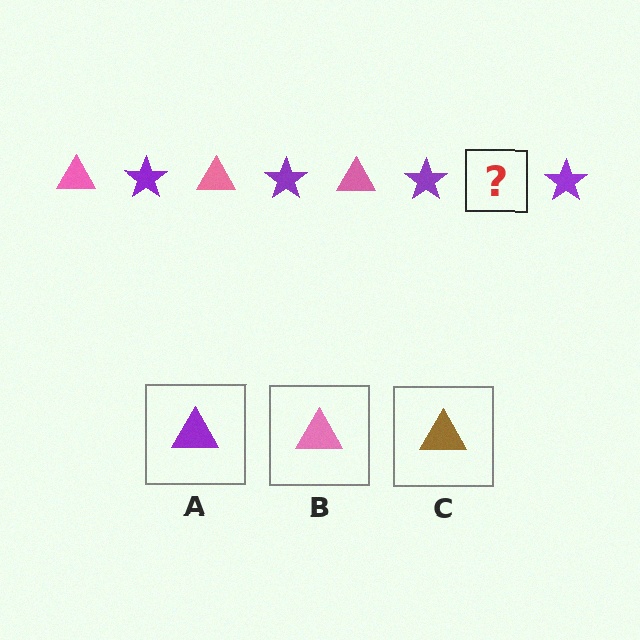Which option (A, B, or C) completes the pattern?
B.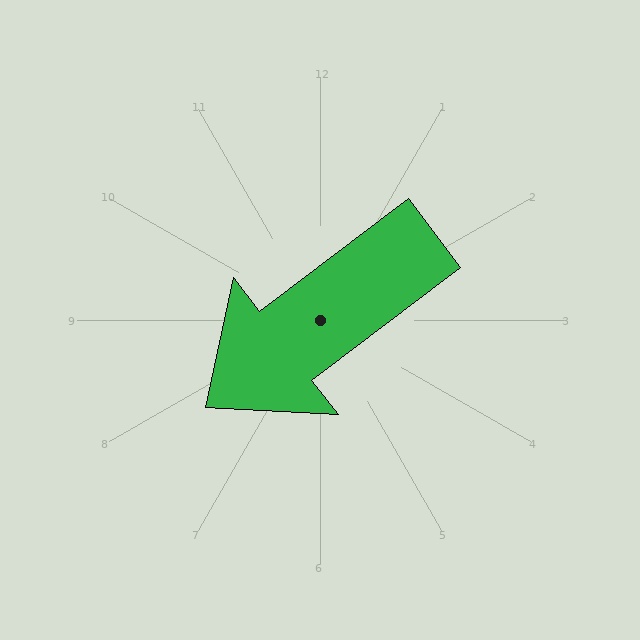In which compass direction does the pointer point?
Southwest.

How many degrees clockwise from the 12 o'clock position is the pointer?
Approximately 233 degrees.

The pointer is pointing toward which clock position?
Roughly 8 o'clock.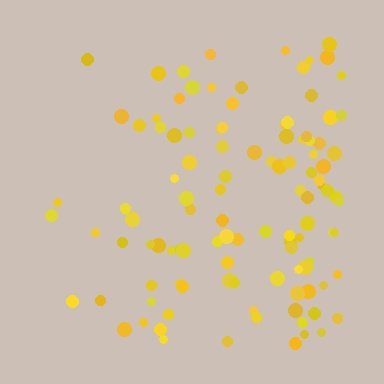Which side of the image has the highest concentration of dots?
The right.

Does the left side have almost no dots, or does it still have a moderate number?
Still a moderate number, just noticeably fewer than the right.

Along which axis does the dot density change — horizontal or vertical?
Horizontal.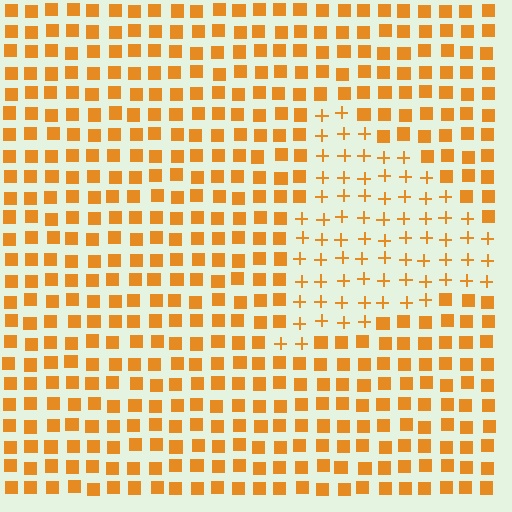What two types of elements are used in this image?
The image uses plus signs inside the triangle region and squares outside it.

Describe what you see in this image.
The image is filled with small orange elements arranged in a uniform grid. A triangle-shaped region contains plus signs, while the surrounding area contains squares. The boundary is defined purely by the change in element shape.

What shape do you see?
I see a triangle.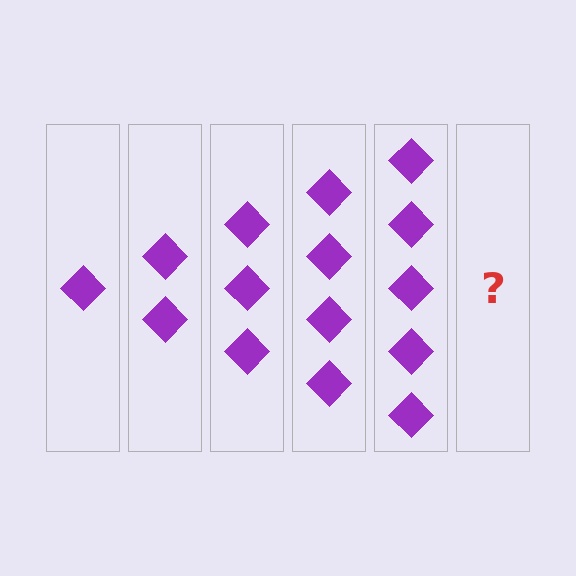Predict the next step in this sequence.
The next step is 6 diamonds.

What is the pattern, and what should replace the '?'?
The pattern is that each step adds one more diamond. The '?' should be 6 diamonds.